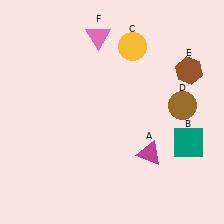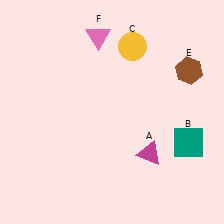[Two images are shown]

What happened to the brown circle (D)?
The brown circle (D) was removed in Image 2. It was in the top-right area of Image 1.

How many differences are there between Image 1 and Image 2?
There is 1 difference between the two images.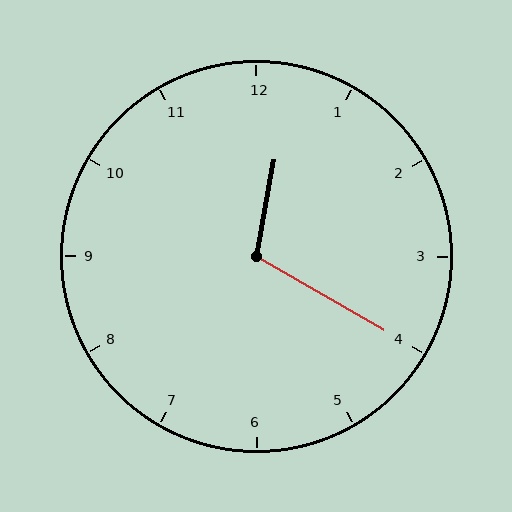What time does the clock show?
12:20.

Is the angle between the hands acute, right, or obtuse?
It is obtuse.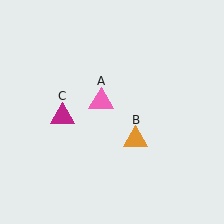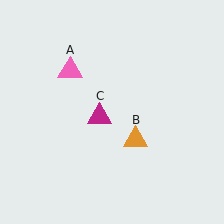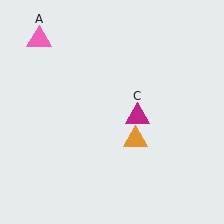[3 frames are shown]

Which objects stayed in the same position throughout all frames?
Orange triangle (object B) remained stationary.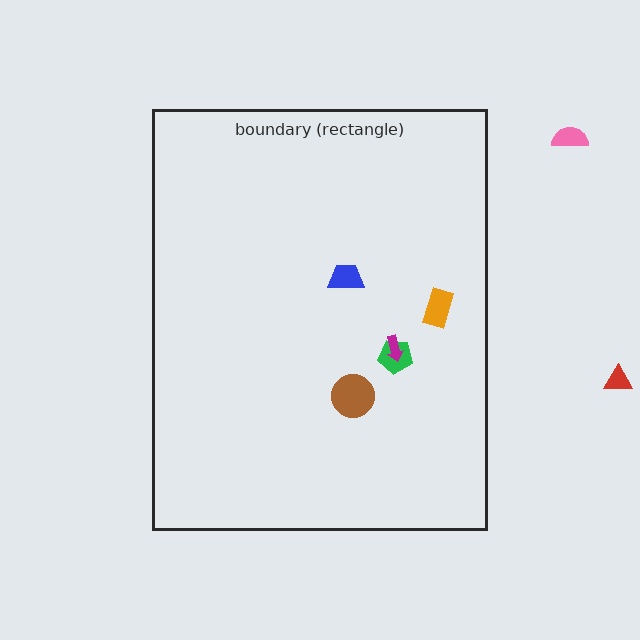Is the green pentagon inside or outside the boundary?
Inside.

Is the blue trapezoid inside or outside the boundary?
Inside.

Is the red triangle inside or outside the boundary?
Outside.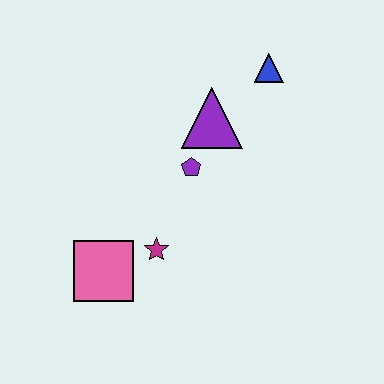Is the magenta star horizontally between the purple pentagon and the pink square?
Yes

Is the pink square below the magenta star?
Yes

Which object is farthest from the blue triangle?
The pink square is farthest from the blue triangle.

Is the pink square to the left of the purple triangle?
Yes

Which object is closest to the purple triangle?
The purple pentagon is closest to the purple triangle.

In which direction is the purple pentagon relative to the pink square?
The purple pentagon is above the pink square.